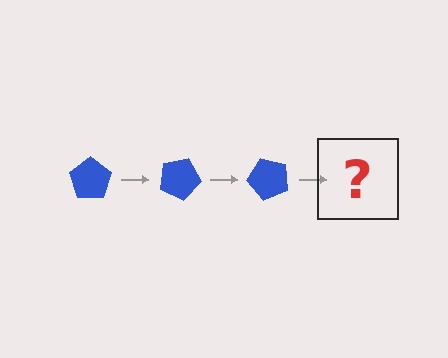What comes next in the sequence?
The next element should be a blue pentagon rotated 75 degrees.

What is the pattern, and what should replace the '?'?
The pattern is that the pentagon rotates 25 degrees each step. The '?' should be a blue pentagon rotated 75 degrees.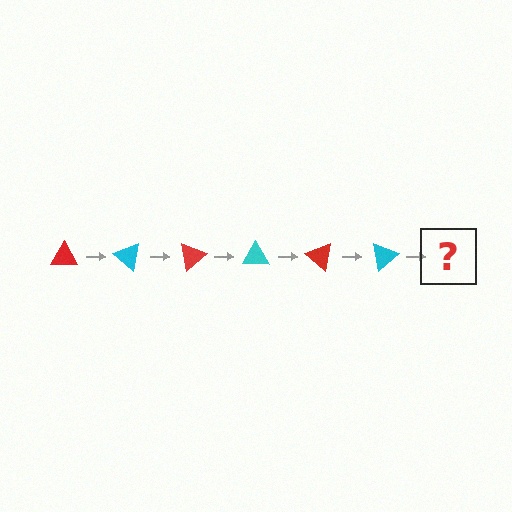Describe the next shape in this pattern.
It should be a red triangle, rotated 240 degrees from the start.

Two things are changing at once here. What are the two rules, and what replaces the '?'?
The two rules are that it rotates 40 degrees each step and the color cycles through red and cyan. The '?' should be a red triangle, rotated 240 degrees from the start.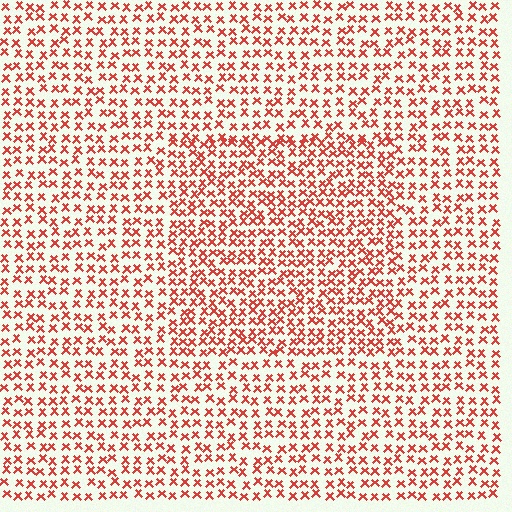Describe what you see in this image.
The image contains small red elements arranged at two different densities. A rectangle-shaped region is visible where the elements are more densely packed than the surrounding area.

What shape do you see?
I see a rectangle.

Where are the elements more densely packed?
The elements are more densely packed inside the rectangle boundary.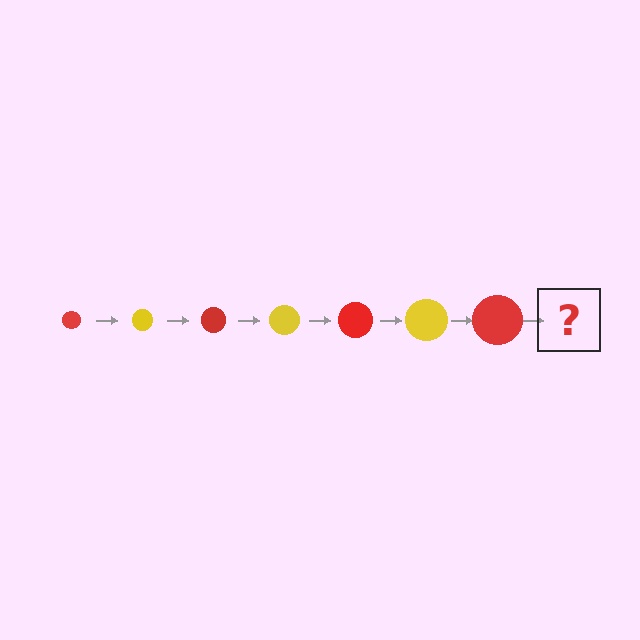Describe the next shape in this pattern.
It should be a yellow circle, larger than the previous one.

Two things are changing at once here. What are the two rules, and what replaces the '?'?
The two rules are that the circle grows larger each step and the color cycles through red and yellow. The '?' should be a yellow circle, larger than the previous one.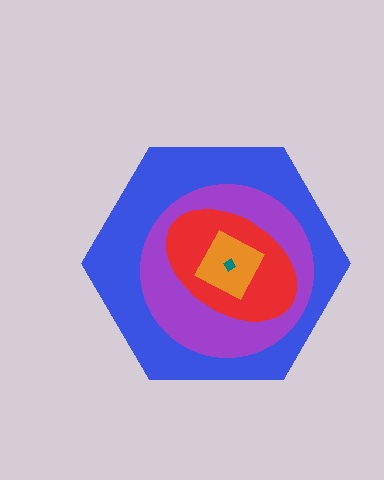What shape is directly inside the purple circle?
The red ellipse.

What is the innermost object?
The teal diamond.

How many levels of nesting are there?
5.